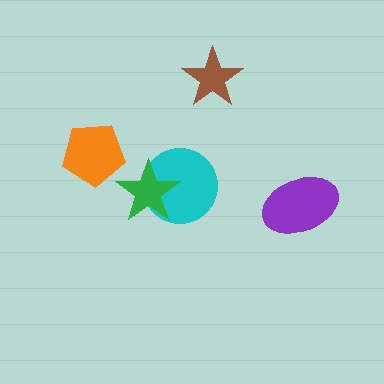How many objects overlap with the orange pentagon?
0 objects overlap with the orange pentagon.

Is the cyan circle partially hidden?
Yes, it is partially covered by another shape.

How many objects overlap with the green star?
1 object overlaps with the green star.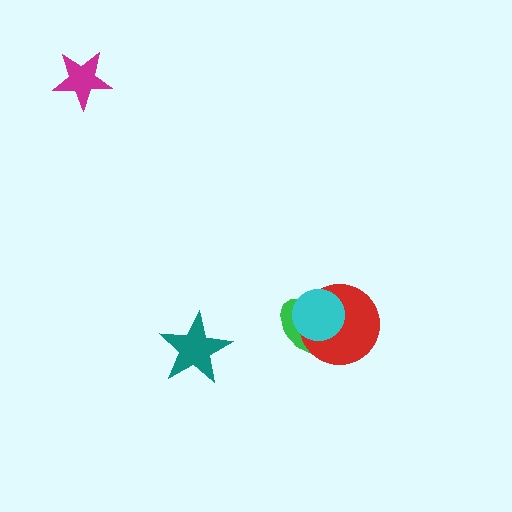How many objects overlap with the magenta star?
0 objects overlap with the magenta star.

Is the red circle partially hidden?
Yes, it is partially covered by another shape.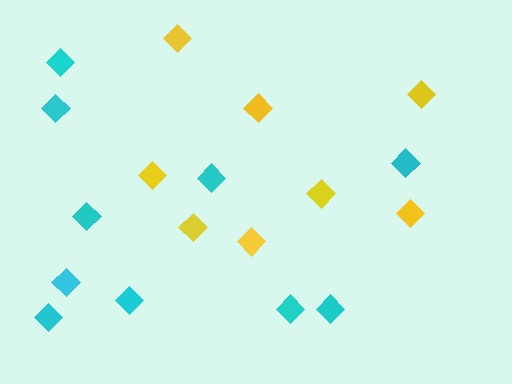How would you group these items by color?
There are 2 groups: one group of cyan diamonds (10) and one group of yellow diamonds (8).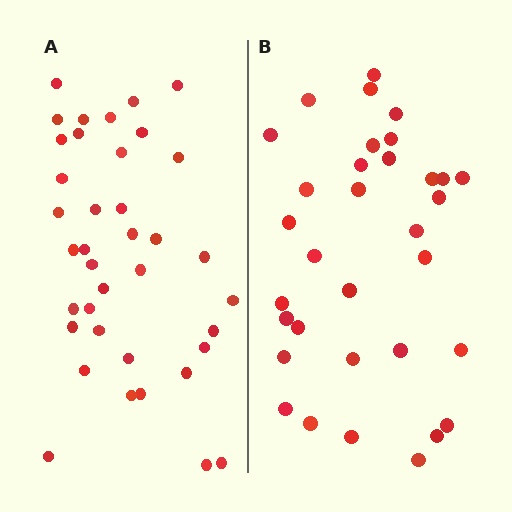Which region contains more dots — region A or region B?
Region A (the left region) has more dots.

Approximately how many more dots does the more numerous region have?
Region A has about 5 more dots than region B.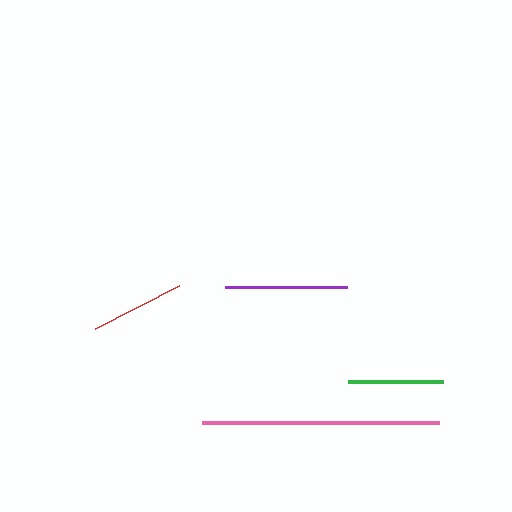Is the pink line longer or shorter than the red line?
The pink line is longer than the red line.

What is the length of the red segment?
The red segment is approximately 94 pixels long.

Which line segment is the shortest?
The red line is the shortest at approximately 94 pixels.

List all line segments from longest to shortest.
From longest to shortest: pink, purple, green, red.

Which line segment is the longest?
The pink line is the longest at approximately 237 pixels.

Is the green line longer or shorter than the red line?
The green line is longer than the red line.